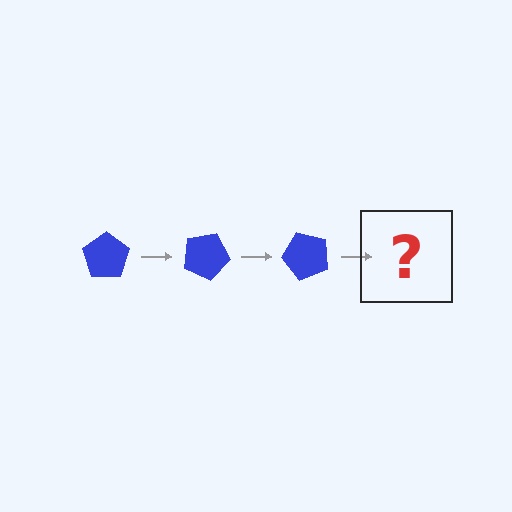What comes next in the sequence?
The next element should be a blue pentagon rotated 75 degrees.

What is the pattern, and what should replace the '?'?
The pattern is that the pentagon rotates 25 degrees each step. The '?' should be a blue pentagon rotated 75 degrees.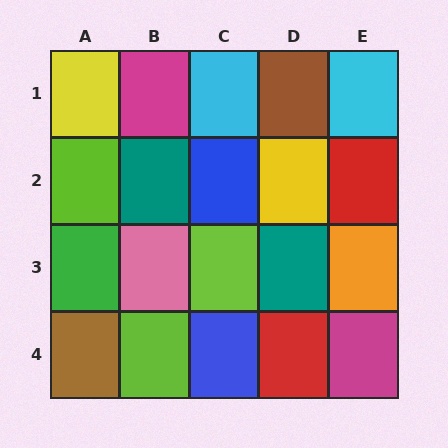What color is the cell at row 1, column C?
Cyan.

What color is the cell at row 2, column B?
Teal.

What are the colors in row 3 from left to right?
Green, pink, lime, teal, orange.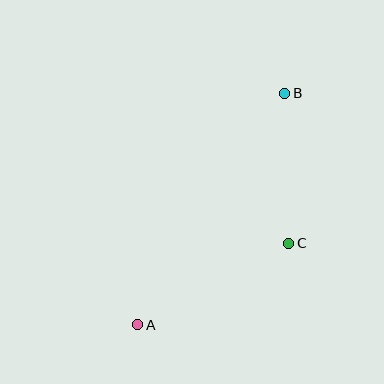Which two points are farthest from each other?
Points A and B are farthest from each other.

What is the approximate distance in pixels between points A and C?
The distance between A and C is approximately 172 pixels.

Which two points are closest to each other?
Points B and C are closest to each other.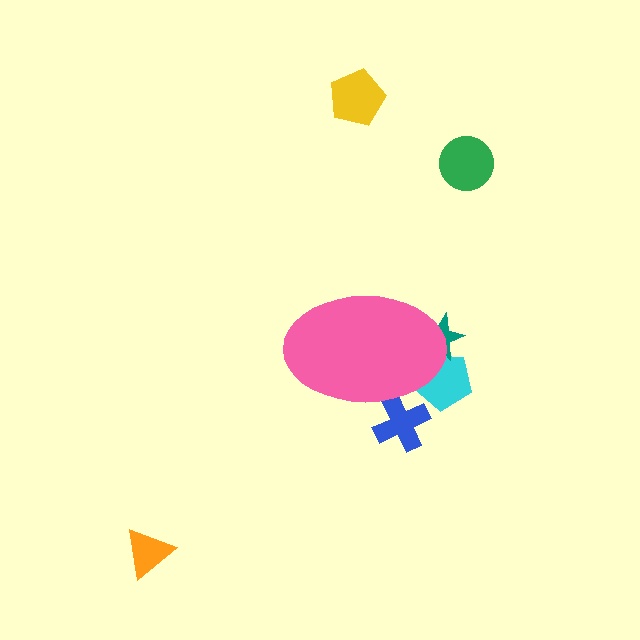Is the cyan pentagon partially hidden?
Yes, the cyan pentagon is partially hidden behind the pink ellipse.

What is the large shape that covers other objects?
A pink ellipse.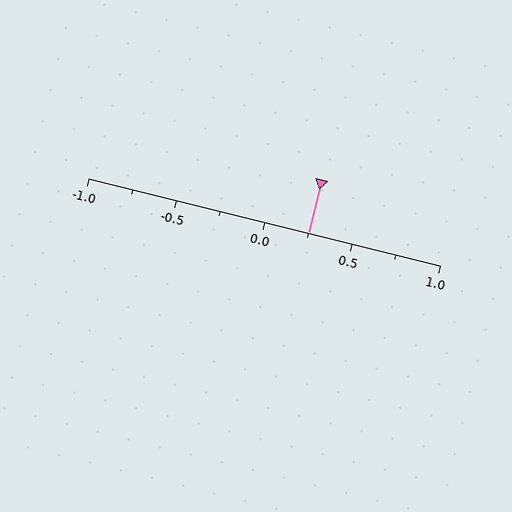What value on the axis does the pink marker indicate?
The marker indicates approximately 0.25.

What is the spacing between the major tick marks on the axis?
The major ticks are spaced 0.5 apart.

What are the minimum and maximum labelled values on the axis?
The axis runs from -1.0 to 1.0.